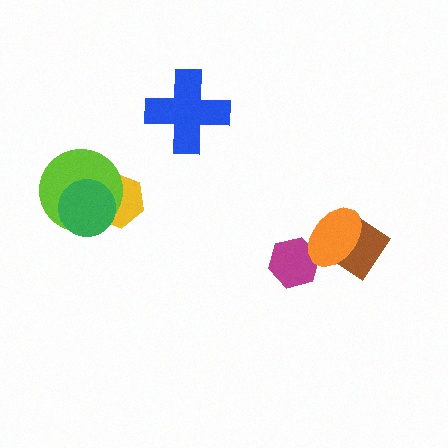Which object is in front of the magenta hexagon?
The orange ellipse is in front of the magenta hexagon.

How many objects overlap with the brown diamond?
1 object overlaps with the brown diamond.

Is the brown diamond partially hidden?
Yes, it is partially covered by another shape.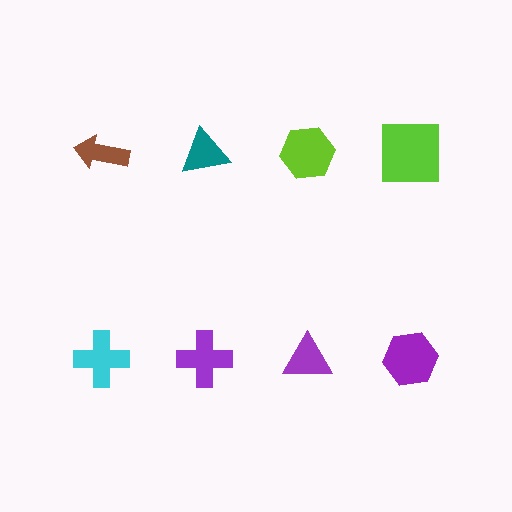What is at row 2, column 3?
A purple triangle.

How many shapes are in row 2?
4 shapes.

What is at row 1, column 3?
A lime hexagon.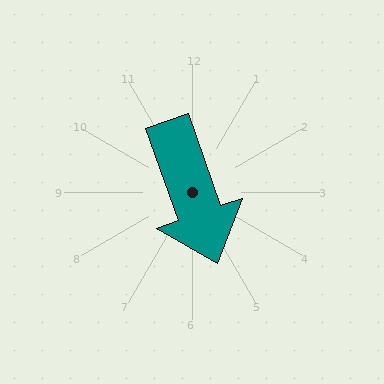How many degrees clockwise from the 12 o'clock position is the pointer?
Approximately 161 degrees.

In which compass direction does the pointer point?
South.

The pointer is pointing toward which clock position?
Roughly 5 o'clock.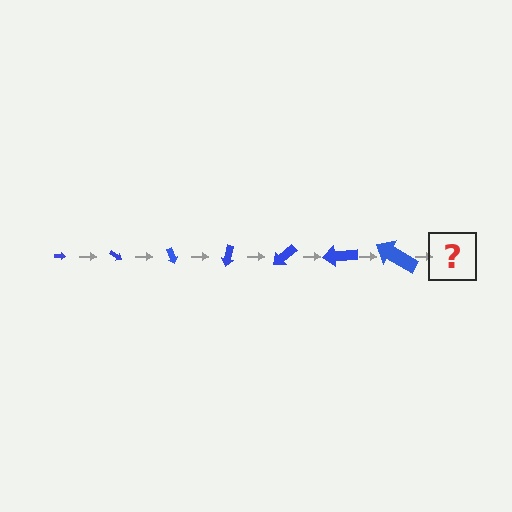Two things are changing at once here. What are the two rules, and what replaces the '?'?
The two rules are that the arrow grows larger each step and it rotates 35 degrees each step. The '?' should be an arrow, larger than the previous one and rotated 245 degrees from the start.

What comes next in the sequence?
The next element should be an arrow, larger than the previous one and rotated 245 degrees from the start.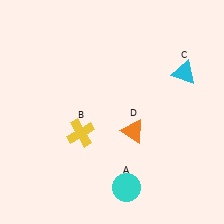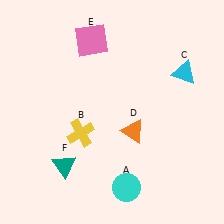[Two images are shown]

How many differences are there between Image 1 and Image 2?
There are 2 differences between the two images.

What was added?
A pink square (E), a teal triangle (F) were added in Image 2.